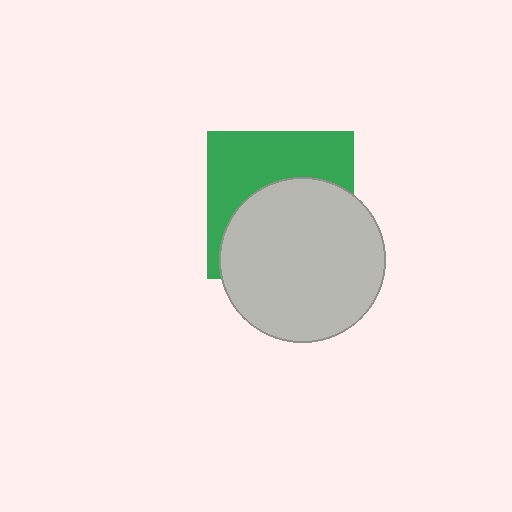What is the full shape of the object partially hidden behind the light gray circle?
The partially hidden object is a green square.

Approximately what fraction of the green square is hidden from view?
Roughly 55% of the green square is hidden behind the light gray circle.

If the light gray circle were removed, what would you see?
You would see the complete green square.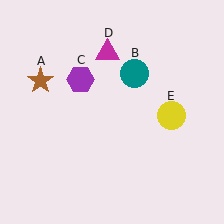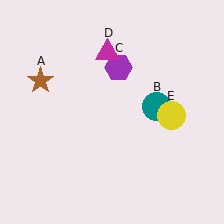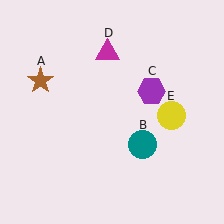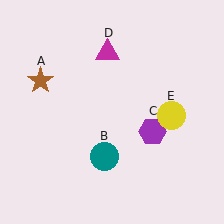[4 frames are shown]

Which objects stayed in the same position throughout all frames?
Brown star (object A) and magenta triangle (object D) and yellow circle (object E) remained stationary.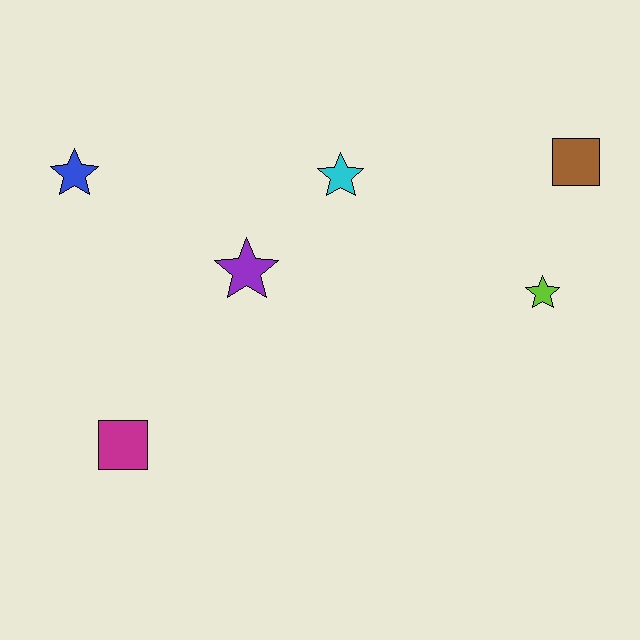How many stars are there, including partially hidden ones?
There are 4 stars.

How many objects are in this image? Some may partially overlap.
There are 6 objects.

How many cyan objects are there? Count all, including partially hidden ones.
There is 1 cyan object.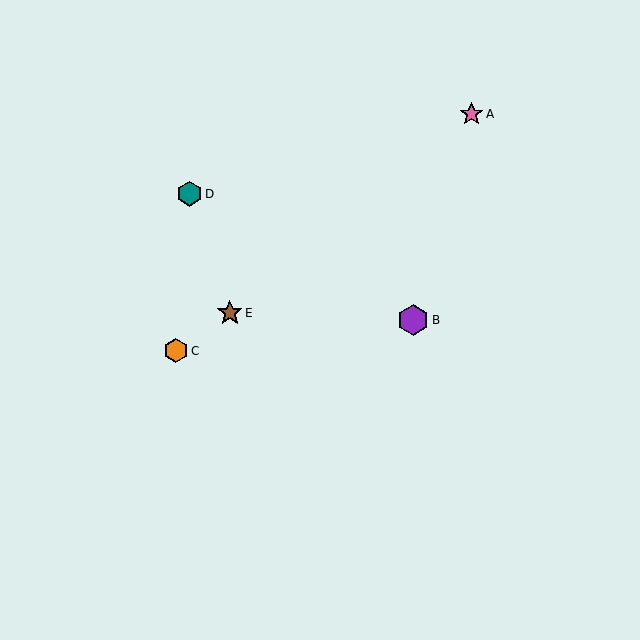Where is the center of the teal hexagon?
The center of the teal hexagon is at (190, 194).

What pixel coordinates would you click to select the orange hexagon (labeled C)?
Click at (176, 351) to select the orange hexagon C.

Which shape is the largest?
The purple hexagon (labeled B) is the largest.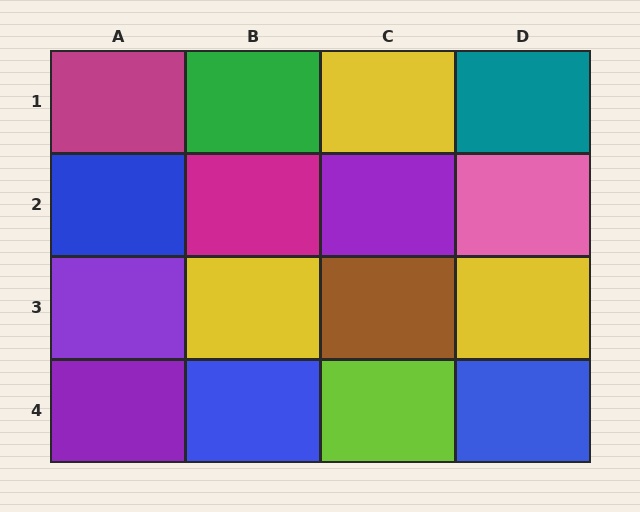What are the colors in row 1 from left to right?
Magenta, green, yellow, teal.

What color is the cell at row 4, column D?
Blue.